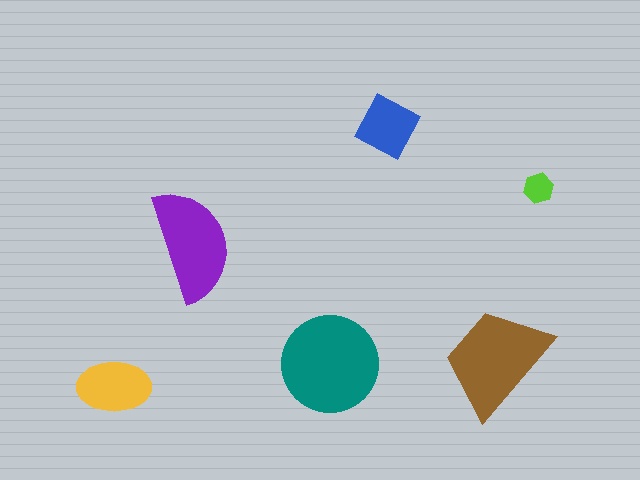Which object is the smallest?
The lime hexagon.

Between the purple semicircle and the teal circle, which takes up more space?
The teal circle.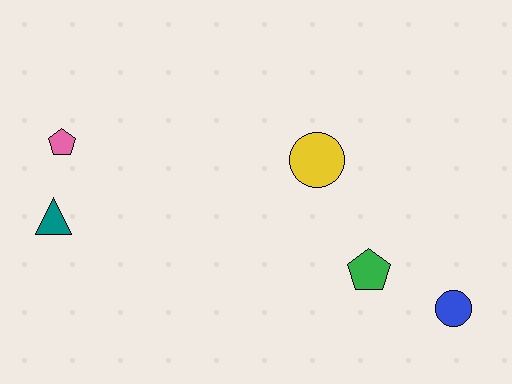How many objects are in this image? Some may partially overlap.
There are 5 objects.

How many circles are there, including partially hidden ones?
There are 2 circles.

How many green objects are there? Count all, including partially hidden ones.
There is 1 green object.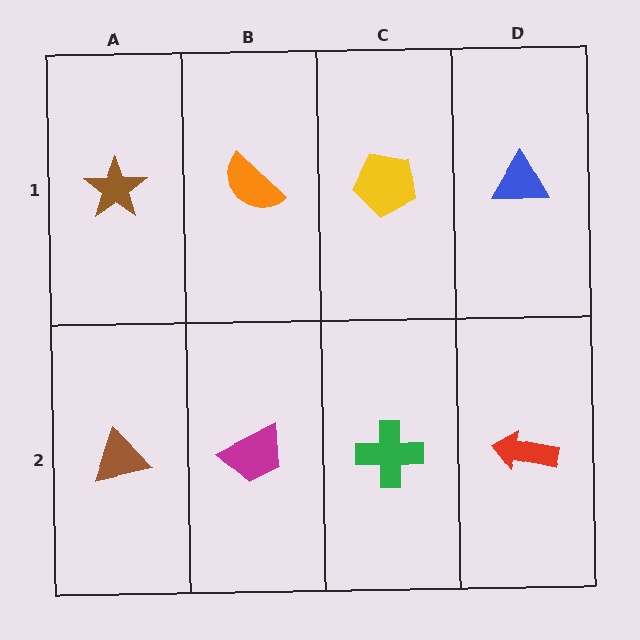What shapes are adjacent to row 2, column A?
A brown star (row 1, column A), a magenta trapezoid (row 2, column B).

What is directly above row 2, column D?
A blue triangle.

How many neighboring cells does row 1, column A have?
2.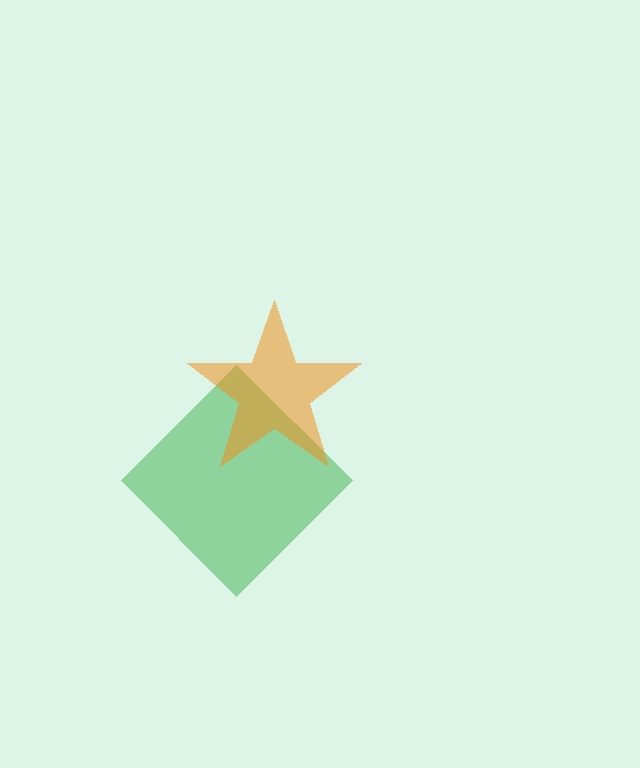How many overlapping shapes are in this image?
There are 2 overlapping shapes in the image.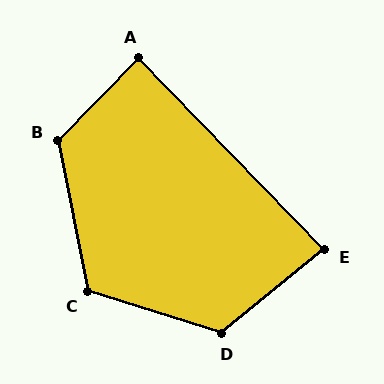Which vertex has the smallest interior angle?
E, at approximately 85 degrees.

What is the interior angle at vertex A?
Approximately 89 degrees (approximately right).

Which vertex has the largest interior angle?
B, at approximately 124 degrees.